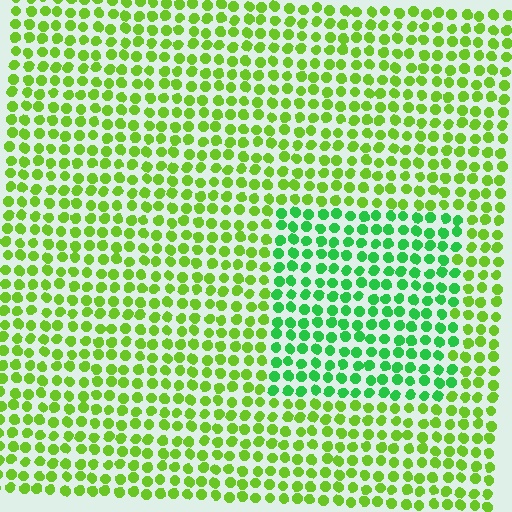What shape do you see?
I see a rectangle.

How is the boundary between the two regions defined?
The boundary is defined purely by a slight shift in hue (about 37 degrees). Spacing, size, and orientation are identical on both sides.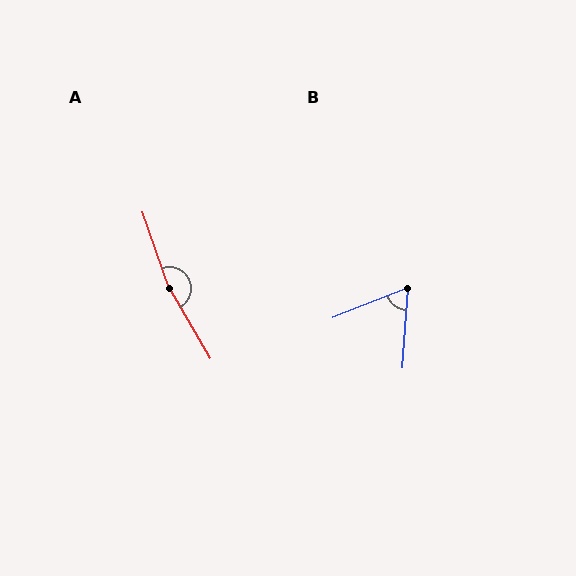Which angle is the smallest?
B, at approximately 64 degrees.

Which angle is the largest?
A, at approximately 169 degrees.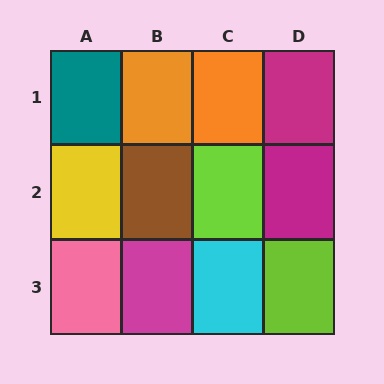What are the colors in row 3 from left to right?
Pink, magenta, cyan, lime.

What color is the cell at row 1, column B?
Orange.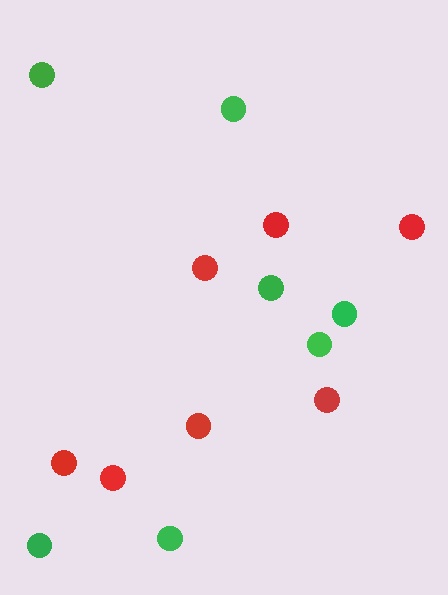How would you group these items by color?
There are 2 groups: one group of green circles (7) and one group of red circles (7).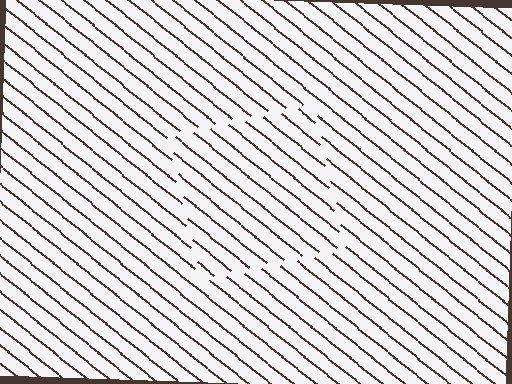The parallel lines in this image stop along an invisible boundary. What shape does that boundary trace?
An illusory square. The interior of the shape contains the same grating, shifted by half a period — the contour is defined by the phase discontinuity where line-ends from the inner and outer gratings abut.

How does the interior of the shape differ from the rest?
The interior of the shape contains the same grating, shifted by half a period — the contour is defined by the phase discontinuity where line-ends from the inner and outer gratings abut.